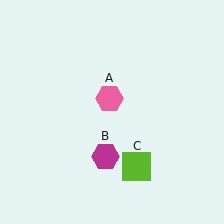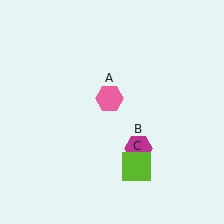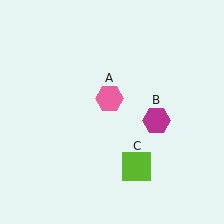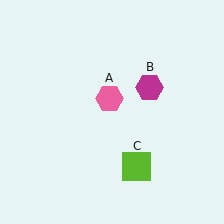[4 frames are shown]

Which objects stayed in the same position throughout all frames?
Pink hexagon (object A) and lime square (object C) remained stationary.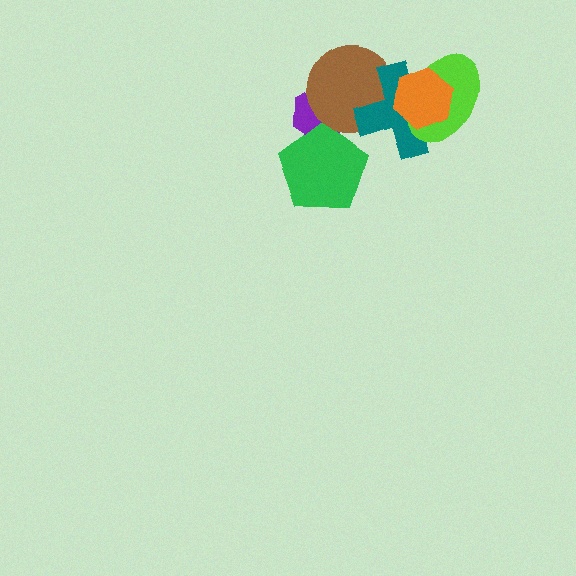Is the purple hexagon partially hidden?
Yes, it is partially covered by another shape.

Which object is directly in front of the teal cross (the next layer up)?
The lime ellipse is directly in front of the teal cross.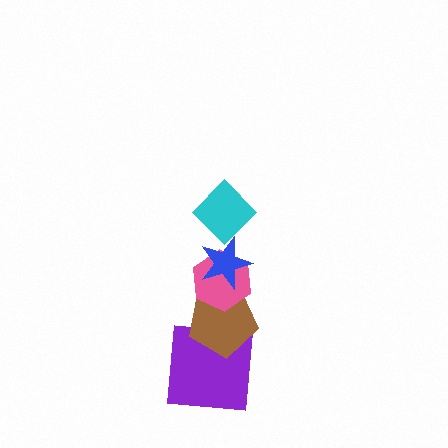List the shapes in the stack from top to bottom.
From top to bottom: the cyan diamond, the blue star, the pink hexagon, the brown pentagon, the purple square.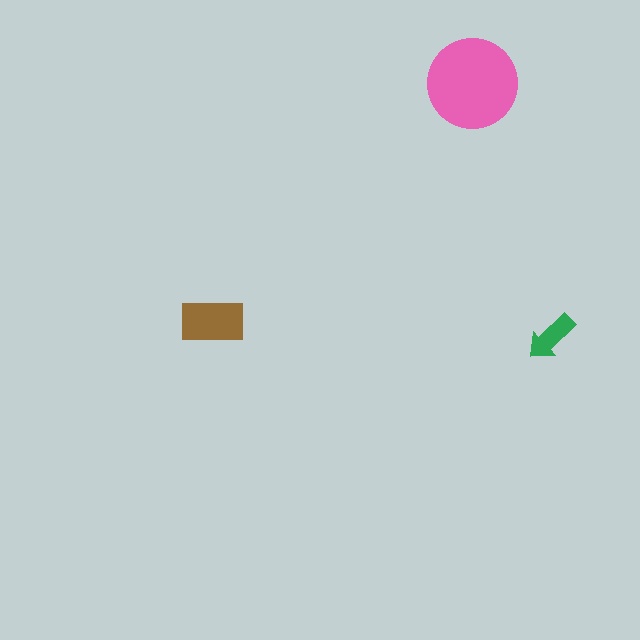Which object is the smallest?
The green arrow.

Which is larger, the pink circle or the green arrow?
The pink circle.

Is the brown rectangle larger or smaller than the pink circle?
Smaller.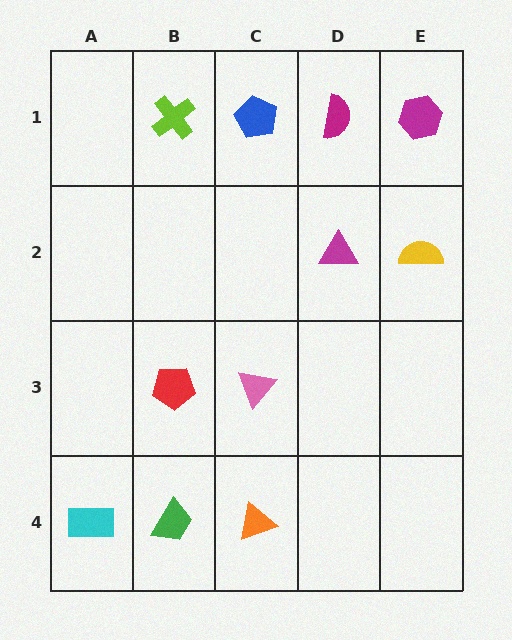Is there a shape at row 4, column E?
No, that cell is empty.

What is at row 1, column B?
A lime cross.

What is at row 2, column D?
A magenta triangle.